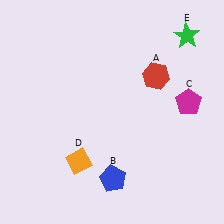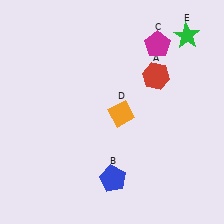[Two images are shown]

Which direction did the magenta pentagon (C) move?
The magenta pentagon (C) moved up.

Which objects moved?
The objects that moved are: the magenta pentagon (C), the orange diamond (D).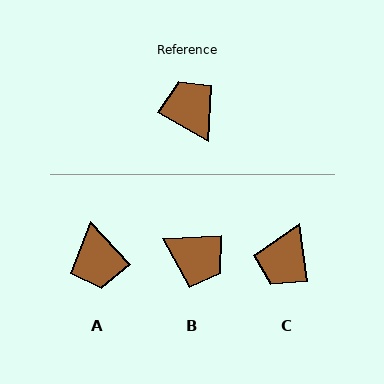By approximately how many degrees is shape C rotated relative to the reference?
Approximately 127 degrees counter-clockwise.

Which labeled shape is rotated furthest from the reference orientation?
A, about 162 degrees away.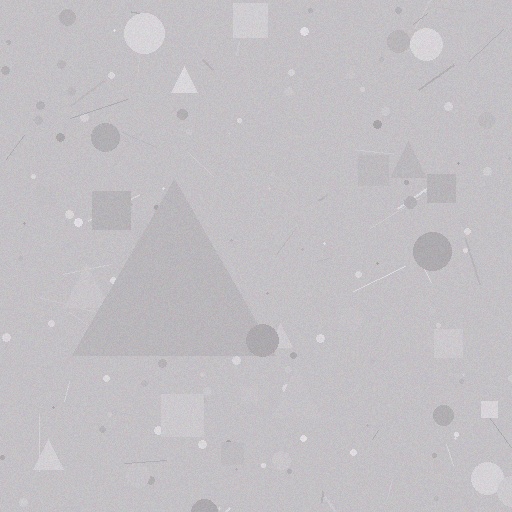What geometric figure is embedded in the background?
A triangle is embedded in the background.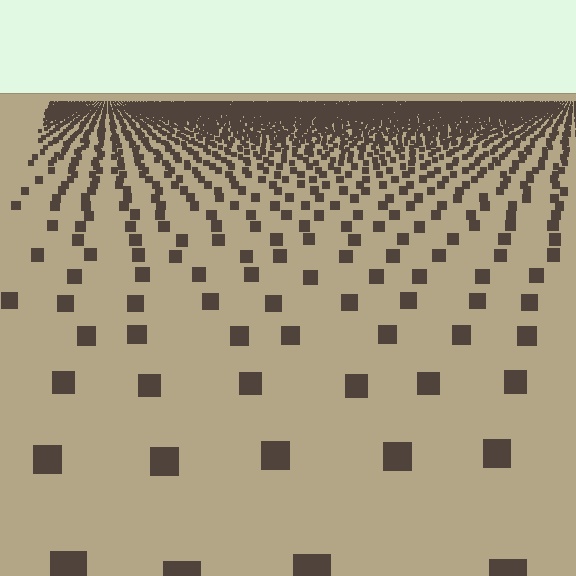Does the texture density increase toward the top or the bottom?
Density increases toward the top.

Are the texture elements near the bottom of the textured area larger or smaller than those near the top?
Larger. Near the bottom, elements are closer to the viewer and appear at a bigger on-screen size.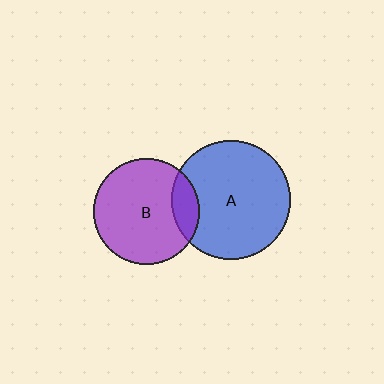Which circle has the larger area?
Circle A (blue).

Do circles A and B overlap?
Yes.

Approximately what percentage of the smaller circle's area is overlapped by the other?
Approximately 15%.